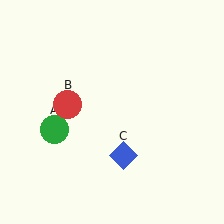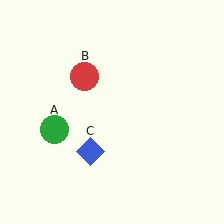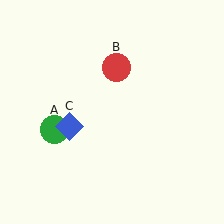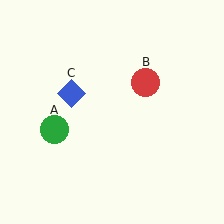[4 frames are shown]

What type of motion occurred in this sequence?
The red circle (object B), blue diamond (object C) rotated clockwise around the center of the scene.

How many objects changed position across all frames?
2 objects changed position: red circle (object B), blue diamond (object C).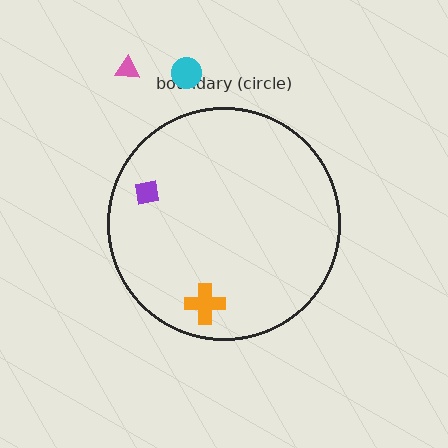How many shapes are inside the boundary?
2 inside, 2 outside.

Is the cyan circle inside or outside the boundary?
Outside.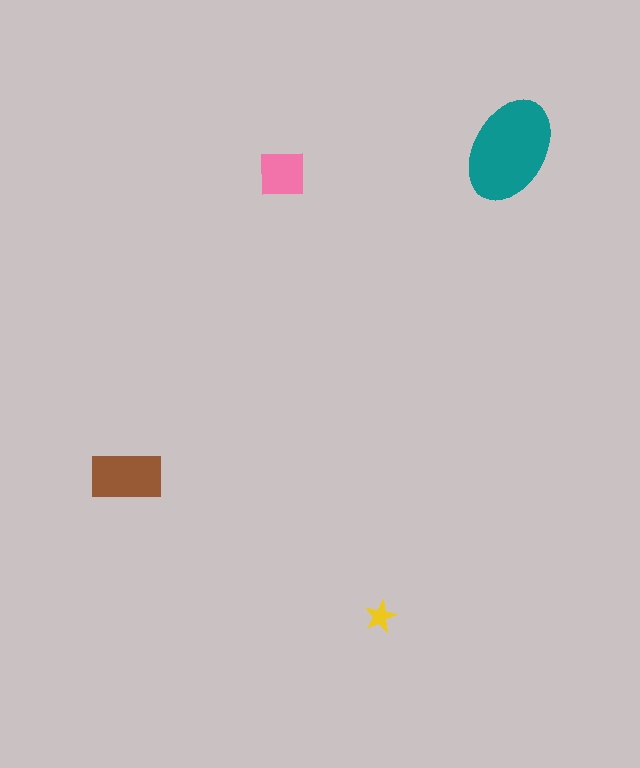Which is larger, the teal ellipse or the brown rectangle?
The teal ellipse.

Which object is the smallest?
The yellow star.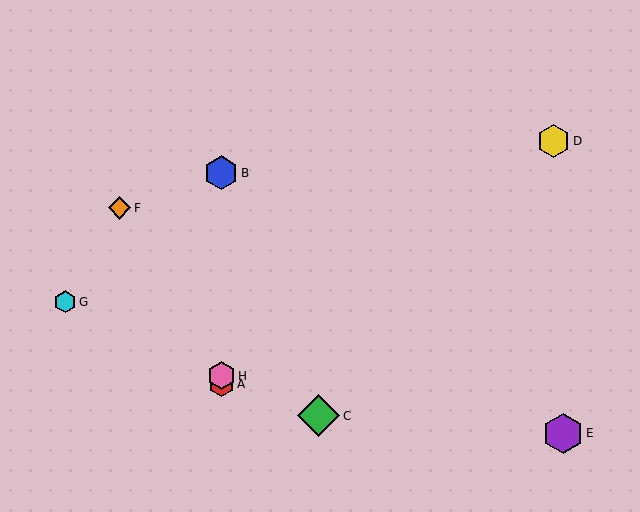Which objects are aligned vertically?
Objects A, B, H are aligned vertically.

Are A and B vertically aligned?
Yes, both are at x≈221.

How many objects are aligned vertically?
3 objects (A, B, H) are aligned vertically.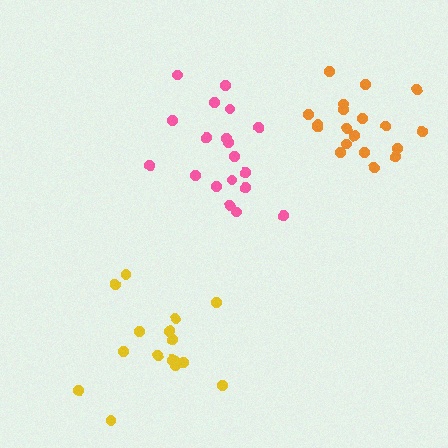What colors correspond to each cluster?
The clusters are colored: pink, orange, yellow.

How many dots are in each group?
Group 1: 19 dots, Group 2: 19 dots, Group 3: 16 dots (54 total).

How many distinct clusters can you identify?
There are 3 distinct clusters.